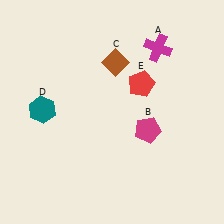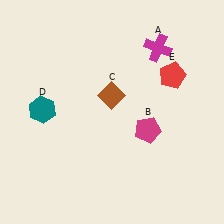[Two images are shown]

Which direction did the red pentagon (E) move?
The red pentagon (E) moved right.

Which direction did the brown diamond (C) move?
The brown diamond (C) moved down.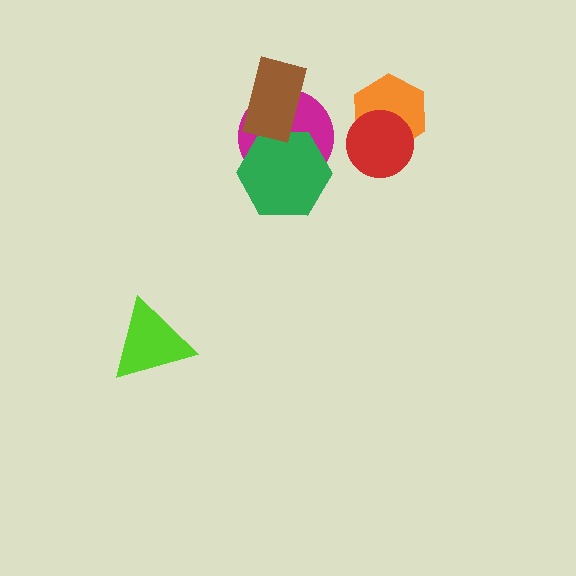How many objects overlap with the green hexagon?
2 objects overlap with the green hexagon.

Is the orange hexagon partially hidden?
Yes, it is partially covered by another shape.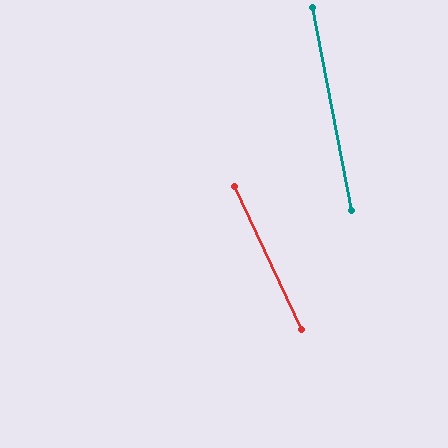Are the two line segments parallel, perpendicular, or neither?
Neither parallel nor perpendicular — they differ by about 15°.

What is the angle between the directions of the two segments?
Approximately 15 degrees.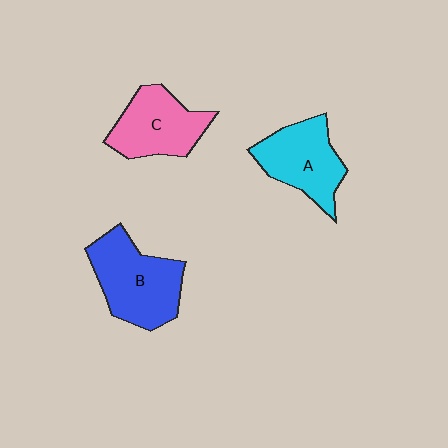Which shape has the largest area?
Shape B (blue).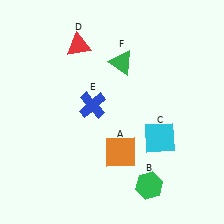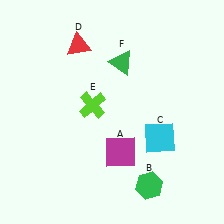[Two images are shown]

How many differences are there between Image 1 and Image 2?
There are 2 differences between the two images.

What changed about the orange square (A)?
In Image 1, A is orange. In Image 2, it changed to magenta.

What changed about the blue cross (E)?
In Image 1, E is blue. In Image 2, it changed to lime.